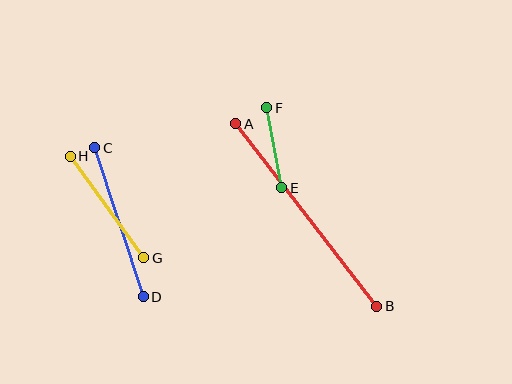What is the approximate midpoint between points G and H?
The midpoint is at approximately (107, 207) pixels.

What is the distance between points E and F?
The distance is approximately 81 pixels.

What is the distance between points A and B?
The distance is approximately 231 pixels.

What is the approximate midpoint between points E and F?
The midpoint is at approximately (274, 148) pixels.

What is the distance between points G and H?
The distance is approximately 125 pixels.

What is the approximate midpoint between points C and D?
The midpoint is at approximately (119, 222) pixels.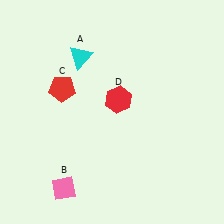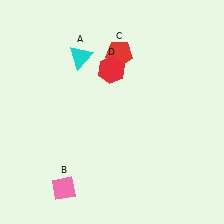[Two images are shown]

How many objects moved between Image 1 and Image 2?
2 objects moved between the two images.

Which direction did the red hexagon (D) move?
The red hexagon (D) moved up.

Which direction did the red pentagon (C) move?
The red pentagon (C) moved right.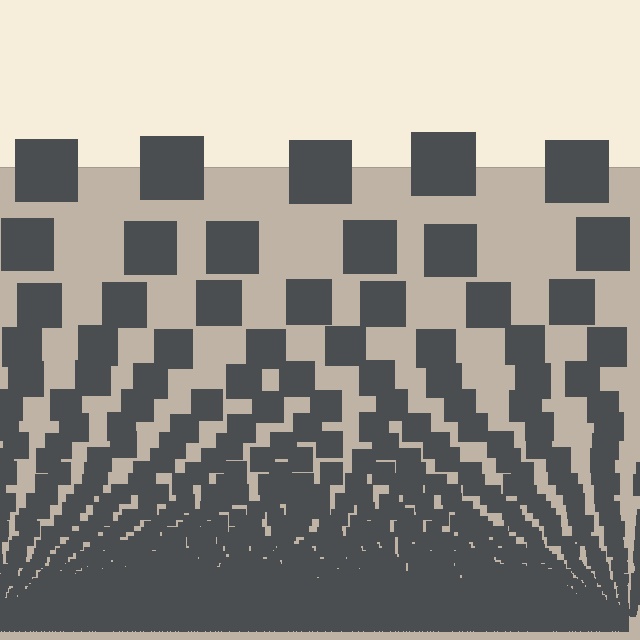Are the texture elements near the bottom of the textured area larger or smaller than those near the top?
Smaller. The gradient is inverted — elements near the bottom are smaller and denser.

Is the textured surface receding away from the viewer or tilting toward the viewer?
The surface appears to tilt toward the viewer. Texture elements get larger and sparser toward the top.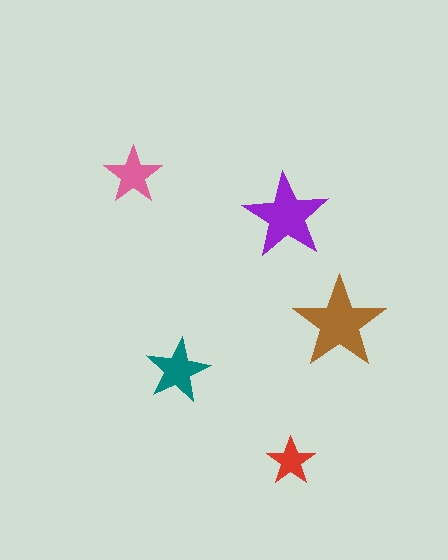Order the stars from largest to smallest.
the brown one, the purple one, the teal one, the pink one, the red one.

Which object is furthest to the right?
The brown star is rightmost.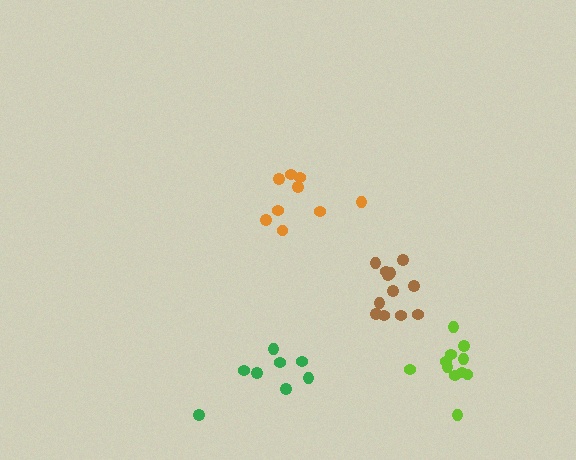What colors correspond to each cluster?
The clusters are colored: brown, lime, green, orange.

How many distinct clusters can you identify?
There are 4 distinct clusters.